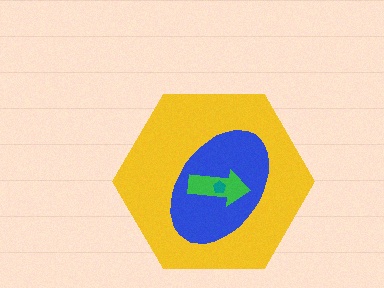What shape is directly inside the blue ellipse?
The green arrow.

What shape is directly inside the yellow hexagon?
The blue ellipse.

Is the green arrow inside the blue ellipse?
Yes.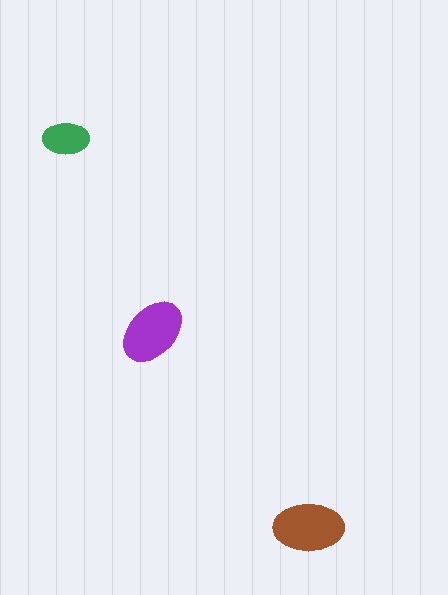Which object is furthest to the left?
The green ellipse is leftmost.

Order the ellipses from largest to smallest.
the brown one, the purple one, the green one.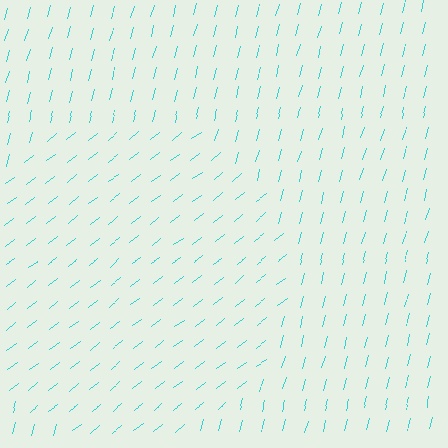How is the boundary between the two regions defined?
The boundary is defined purely by a change in line orientation (approximately 37 degrees difference). All lines are the same color and thickness.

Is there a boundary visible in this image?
Yes, there is a texture boundary formed by a change in line orientation.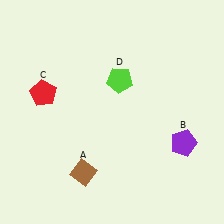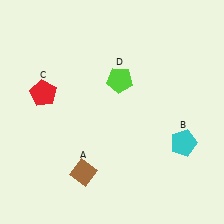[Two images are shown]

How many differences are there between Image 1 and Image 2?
There is 1 difference between the two images.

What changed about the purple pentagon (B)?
In Image 1, B is purple. In Image 2, it changed to cyan.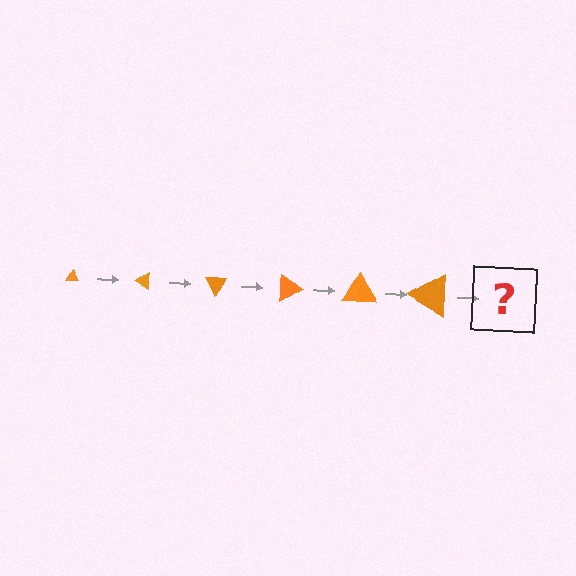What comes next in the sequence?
The next element should be a triangle, larger than the previous one and rotated 180 degrees from the start.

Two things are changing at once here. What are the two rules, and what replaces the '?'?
The two rules are that the triangle grows larger each step and it rotates 30 degrees each step. The '?' should be a triangle, larger than the previous one and rotated 180 degrees from the start.